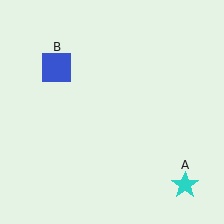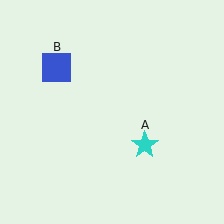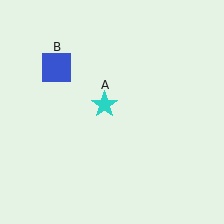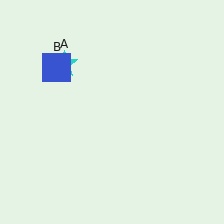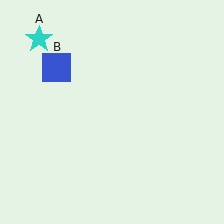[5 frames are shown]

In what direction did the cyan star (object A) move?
The cyan star (object A) moved up and to the left.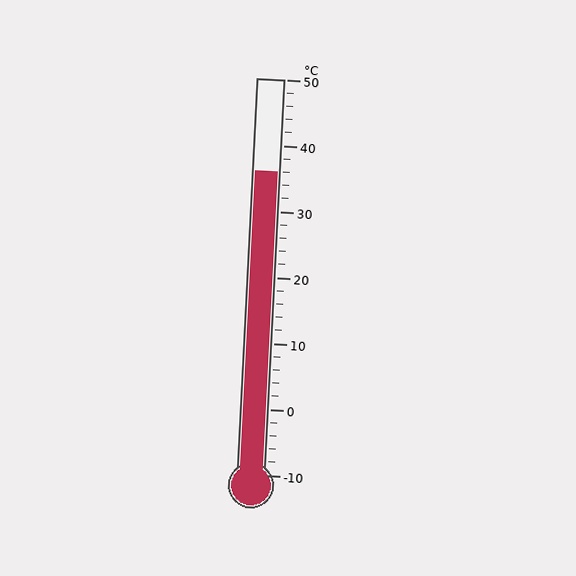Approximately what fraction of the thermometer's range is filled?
The thermometer is filled to approximately 75% of its range.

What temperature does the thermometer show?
The thermometer shows approximately 36°C.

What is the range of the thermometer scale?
The thermometer scale ranges from -10°C to 50°C.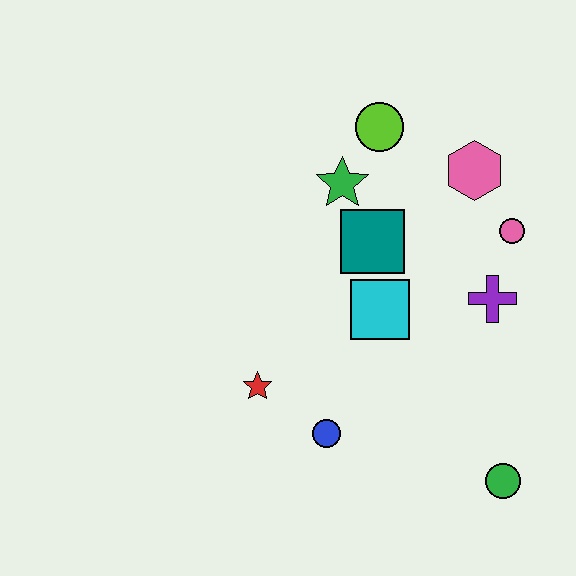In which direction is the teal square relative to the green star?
The teal square is below the green star.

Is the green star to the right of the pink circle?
No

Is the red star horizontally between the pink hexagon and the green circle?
No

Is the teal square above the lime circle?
No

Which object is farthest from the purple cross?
The red star is farthest from the purple cross.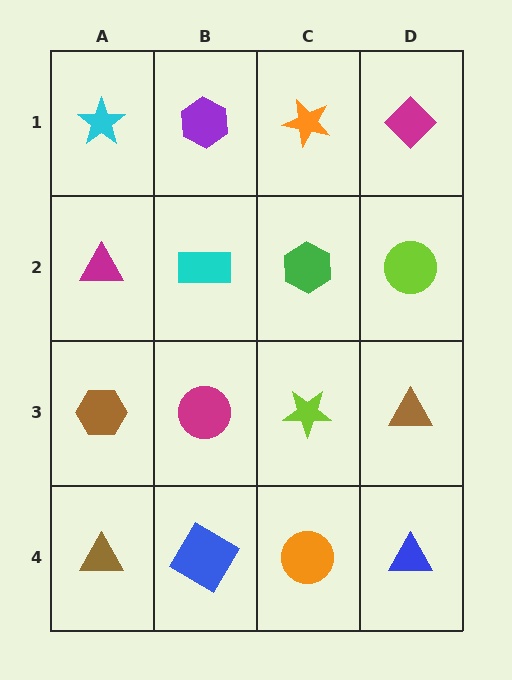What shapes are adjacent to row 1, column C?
A green hexagon (row 2, column C), a purple hexagon (row 1, column B), a magenta diamond (row 1, column D).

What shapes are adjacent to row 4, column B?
A magenta circle (row 3, column B), a brown triangle (row 4, column A), an orange circle (row 4, column C).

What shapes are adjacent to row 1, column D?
A lime circle (row 2, column D), an orange star (row 1, column C).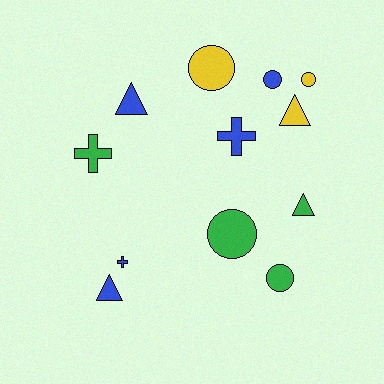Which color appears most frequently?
Blue, with 5 objects.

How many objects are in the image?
There are 12 objects.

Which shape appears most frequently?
Circle, with 5 objects.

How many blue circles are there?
There is 1 blue circle.